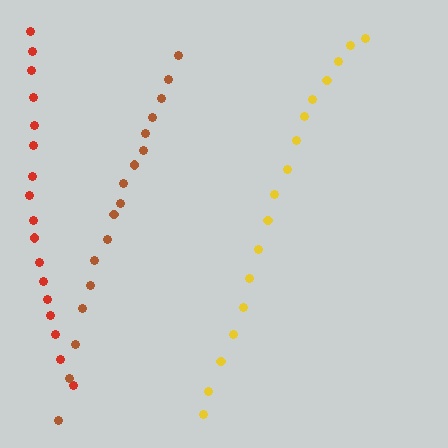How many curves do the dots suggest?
There are 3 distinct paths.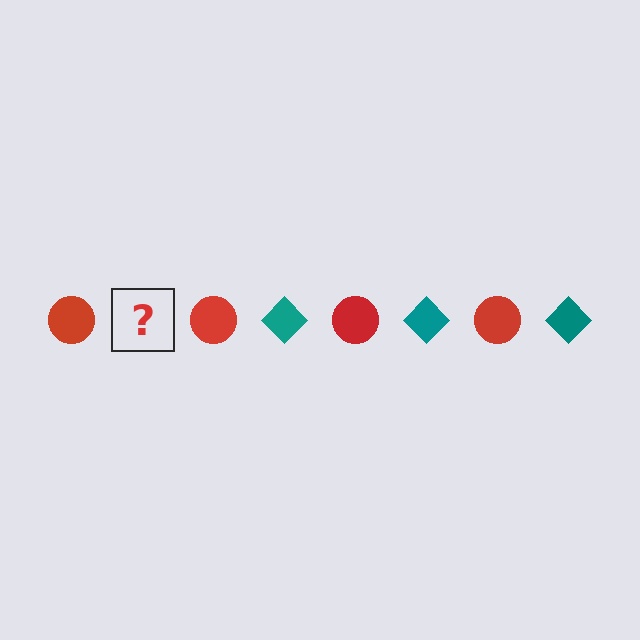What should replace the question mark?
The question mark should be replaced with a teal diamond.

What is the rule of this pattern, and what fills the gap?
The rule is that the pattern alternates between red circle and teal diamond. The gap should be filled with a teal diamond.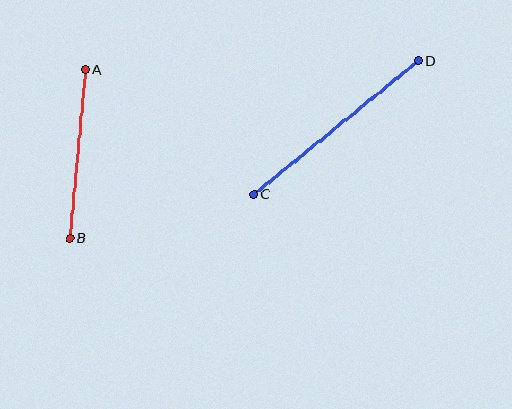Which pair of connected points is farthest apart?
Points C and D are farthest apart.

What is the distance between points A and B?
The distance is approximately 170 pixels.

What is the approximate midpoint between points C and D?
The midpoint is at approximately (336, 127) pixels.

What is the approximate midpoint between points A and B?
The midpoint is at approximately (78, 154) pixels.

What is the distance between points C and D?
The distance is approximately 212 pixels.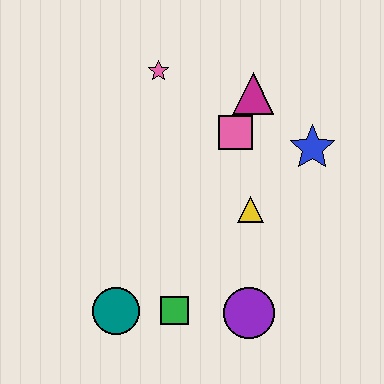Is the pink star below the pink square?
No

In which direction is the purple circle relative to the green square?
The purple circle is to the right of the green square.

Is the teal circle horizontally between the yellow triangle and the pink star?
No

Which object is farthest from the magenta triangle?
The teal circle is farthest from the magenta triangle.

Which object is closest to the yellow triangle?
The pink square is closest to the yellow triangle.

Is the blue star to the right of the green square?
Yes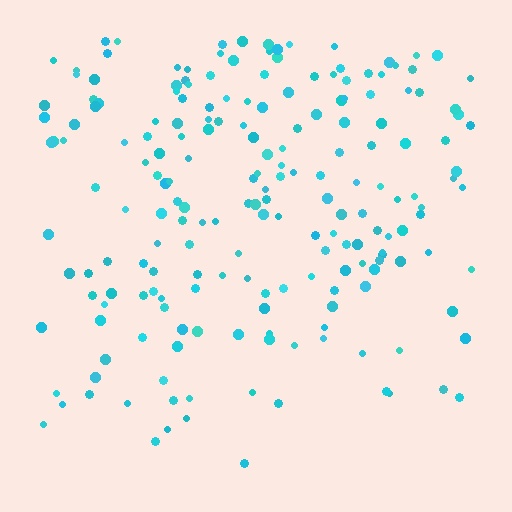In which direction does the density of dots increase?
From bottom to top, with the top side densest.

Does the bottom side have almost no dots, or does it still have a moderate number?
Still a moderate number, just noticeably fewer than the top.